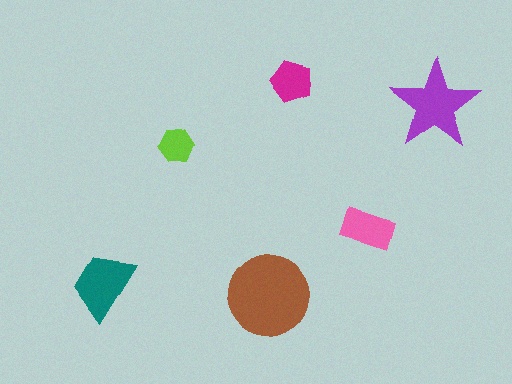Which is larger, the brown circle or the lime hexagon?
The brown circle.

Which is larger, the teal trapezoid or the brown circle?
The brown circle.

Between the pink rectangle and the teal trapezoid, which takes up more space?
The teal trapezoid.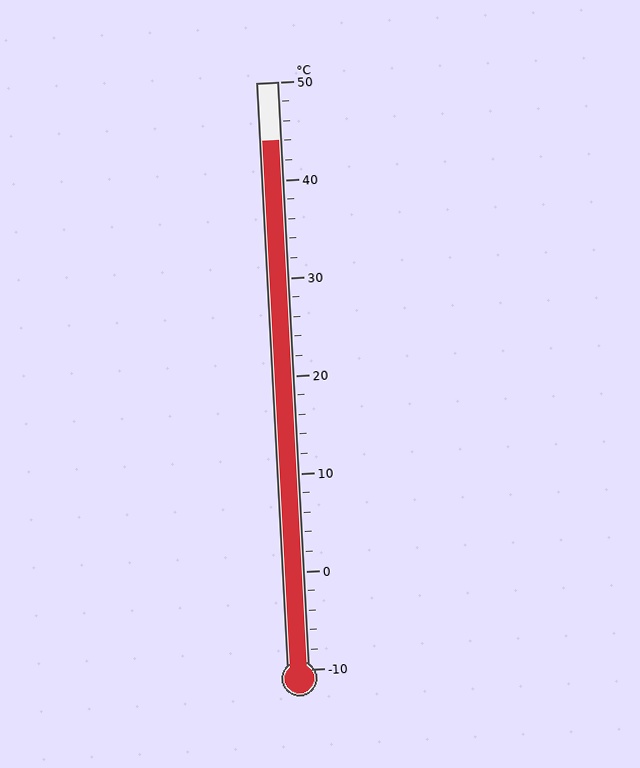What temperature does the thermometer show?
The thermometer shows approximately 44°C.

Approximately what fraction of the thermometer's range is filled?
The thermometer is filled to approximately 90% of its range.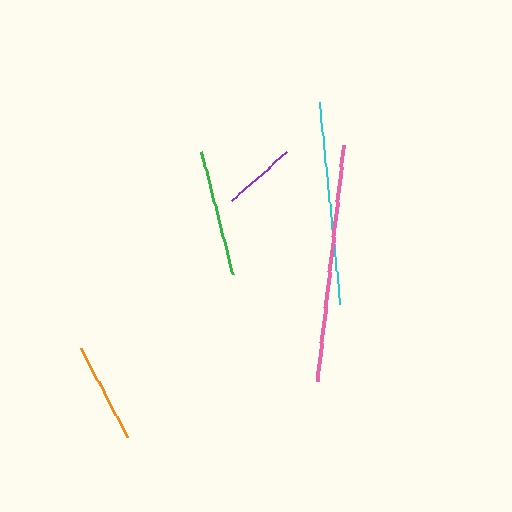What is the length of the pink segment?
The pink segment is approximately 237 pixels long.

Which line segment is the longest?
The pink line is the longest at approximately 237 pixels.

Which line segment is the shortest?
The purple line is the shortest at approximately 72 pixels.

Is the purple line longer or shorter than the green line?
The green line is longer than the purple line.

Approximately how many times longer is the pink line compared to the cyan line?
The pink line is approximately 1.2 times the length of the cyan line.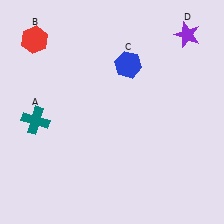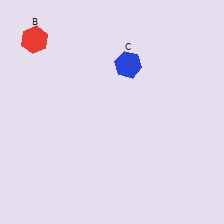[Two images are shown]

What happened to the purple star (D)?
The purple star (D) was removed in Image 2. It was in the top-right area of Image 1.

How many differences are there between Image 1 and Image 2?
There are 2 differences between the two images.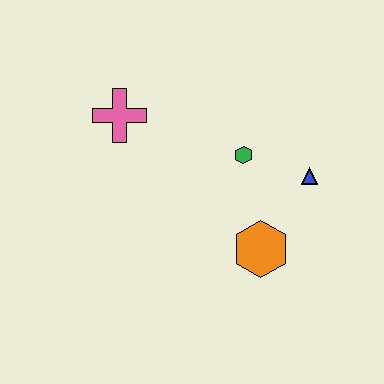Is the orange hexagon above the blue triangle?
No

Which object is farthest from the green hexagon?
The pink cross is farthest from the green hexagon.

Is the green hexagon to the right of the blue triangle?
No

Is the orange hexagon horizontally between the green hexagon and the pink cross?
No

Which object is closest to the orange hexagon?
The blue triangle is closest to the orange hexagon.